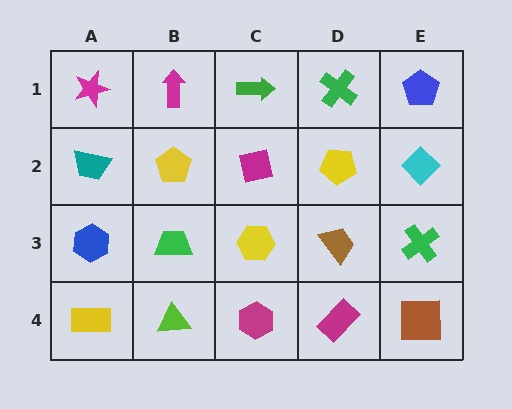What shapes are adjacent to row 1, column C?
A magenta square (row 2, column C), a magenta arrow (row 1, column B), a green cross (row 1, column D).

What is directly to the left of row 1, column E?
A green cross.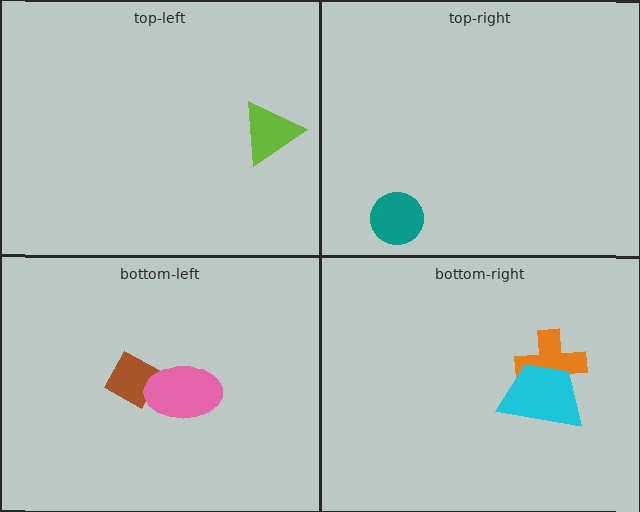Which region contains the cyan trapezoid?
The bottom-right region.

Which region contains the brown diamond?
The bottom-left region.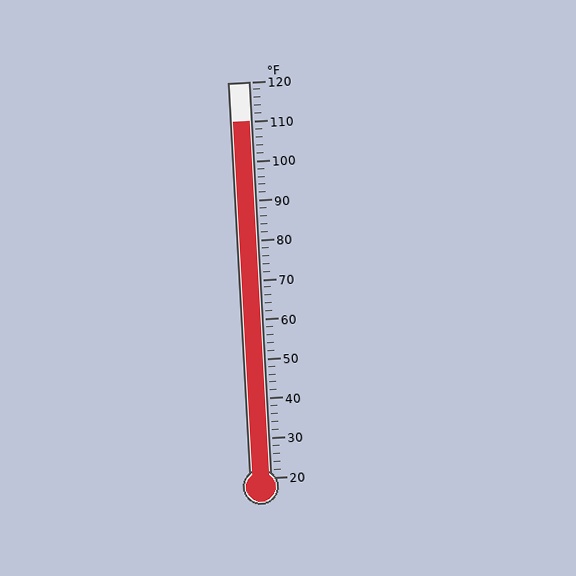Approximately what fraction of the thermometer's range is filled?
The thermometer is filled to approximately 90% of its range.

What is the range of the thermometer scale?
The thermometer scale ranges from 20°F to 120°F.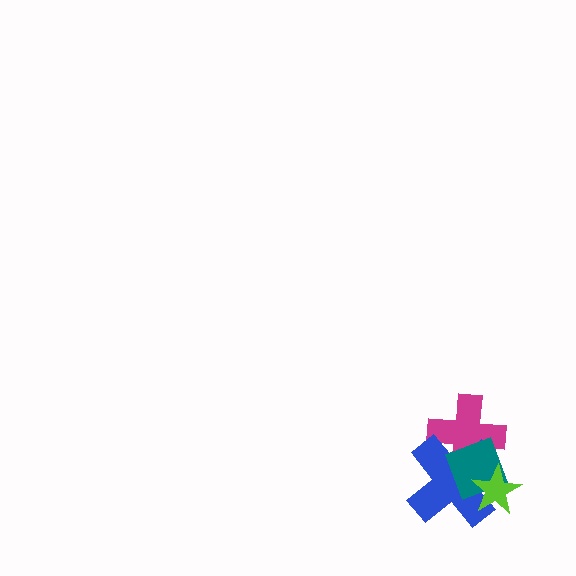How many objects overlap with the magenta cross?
2 objects overlap with the magenta cross.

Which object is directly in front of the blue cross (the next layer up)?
The teal diamond is directly in front of the blue cross.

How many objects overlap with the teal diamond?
3 objects overlap with the teal diamond.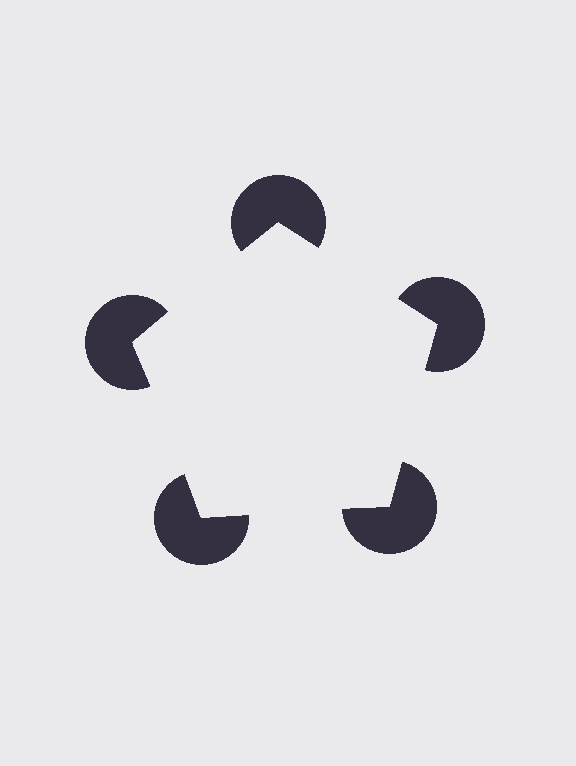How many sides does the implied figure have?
5 sides.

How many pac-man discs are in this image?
There are 5 — one at each vertex of the illusory pentagon.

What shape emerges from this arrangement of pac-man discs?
An illusory pentagon — its edges are inferred from the aligned wedge cuts in the pac-man discs, not physically drawn.